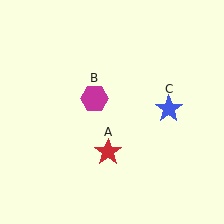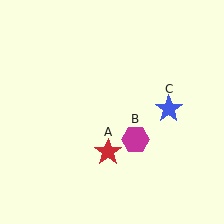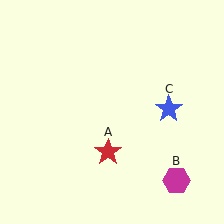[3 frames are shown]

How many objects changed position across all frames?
1 object changed position: magenta hexagon (object B).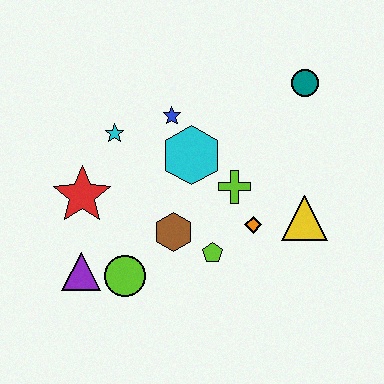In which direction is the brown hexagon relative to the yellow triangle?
The brown hexagon is to the left of the yellow triangle.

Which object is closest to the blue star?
The cyan hexagon is closest to the blue star.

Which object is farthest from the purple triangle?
The teal circle is farthest from the purple triangle.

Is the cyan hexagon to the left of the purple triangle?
No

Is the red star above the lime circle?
Yes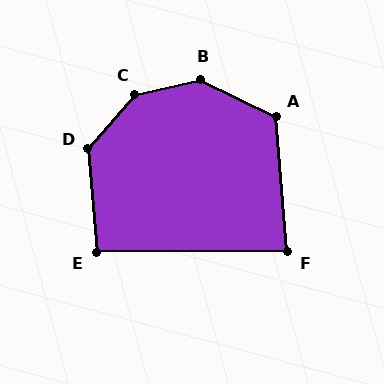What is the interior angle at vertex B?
Approximately 141 degrees (obtuse).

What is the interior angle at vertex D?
Approximately 134 degrees (obtuse).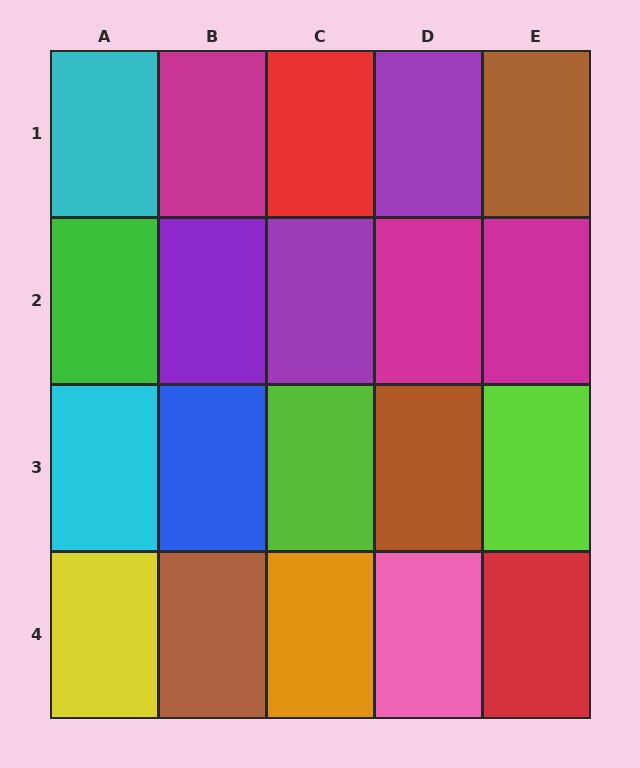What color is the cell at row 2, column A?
Green.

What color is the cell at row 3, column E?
Lime.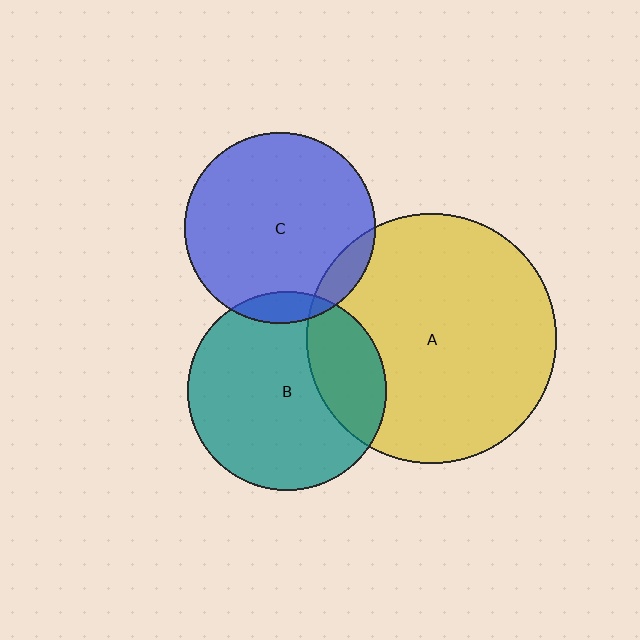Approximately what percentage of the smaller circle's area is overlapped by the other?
Approximately 10%.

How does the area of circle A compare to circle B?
Approximately 1.6 times.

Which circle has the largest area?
Circle A (yellow).